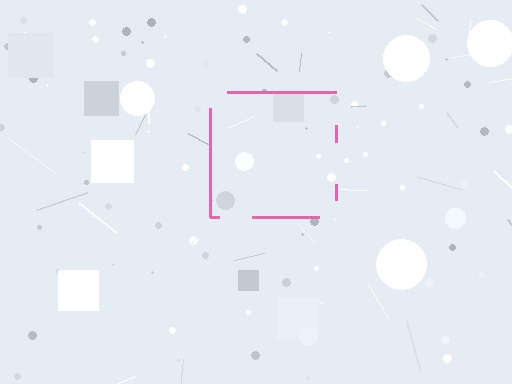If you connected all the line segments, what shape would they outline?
They would outline a square.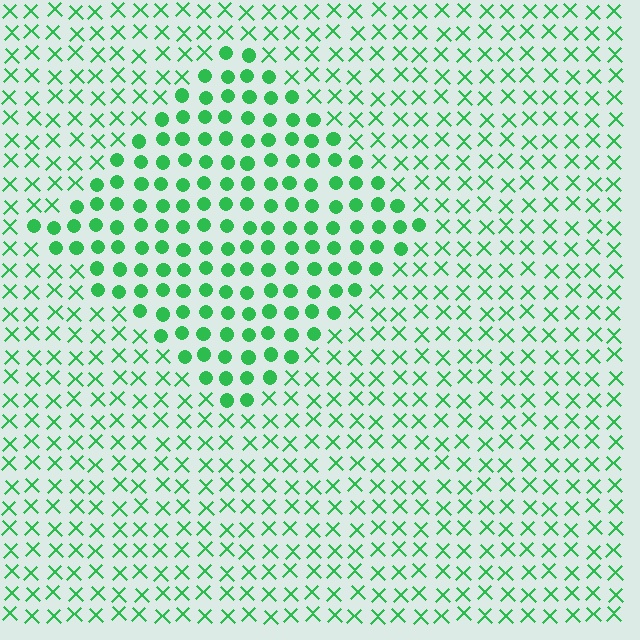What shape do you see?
I see a diamond.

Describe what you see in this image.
The image is filled with small green elements arranged in a uniform grid. A diamond-shaped region contains circles, while the surrounding area contains X marks. The boundary is defined purely by the change in element shape.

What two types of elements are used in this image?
The image uses circles inside the diamond region and X marks outside it.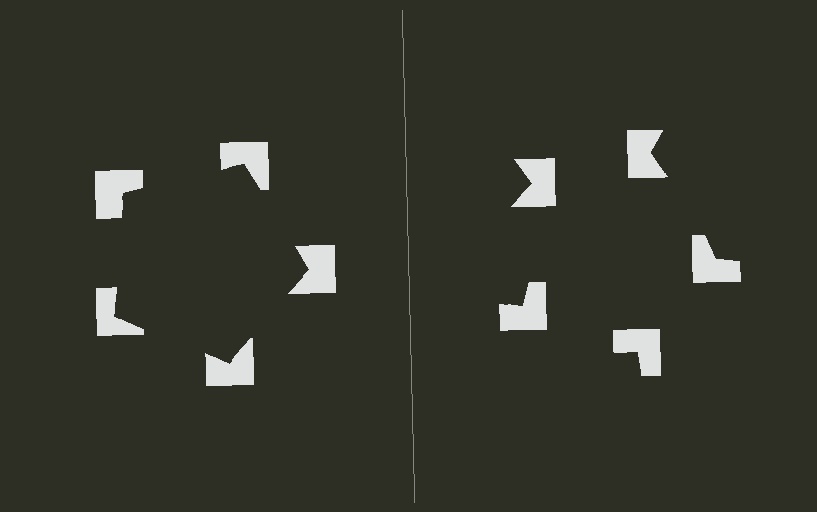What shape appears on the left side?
An illusory pentagon.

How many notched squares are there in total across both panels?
10 — 5 on each side.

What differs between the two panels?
The notched squares are positioned identically on both sides; only the wedge orientations differ. On the left they align to a pentagon; on the right they are misaligned.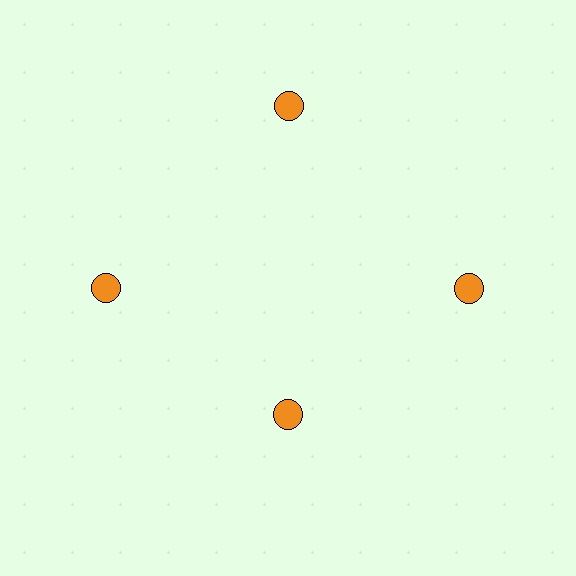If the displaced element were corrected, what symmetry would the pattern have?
It would have 4-fold rotational symmetry — the pattern would map onto itself every 90 degrees.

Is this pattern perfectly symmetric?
No. The 4 orange circles are arranged in a ring, but one element near the 6 o'clock position is pulled inward toward the center, breaking the 4-fold rotational symmetry.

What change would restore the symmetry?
The symmetry would be restored by moving it outward, back onto the ring so that all 4 circles sit at equal angles and equal distance from the center.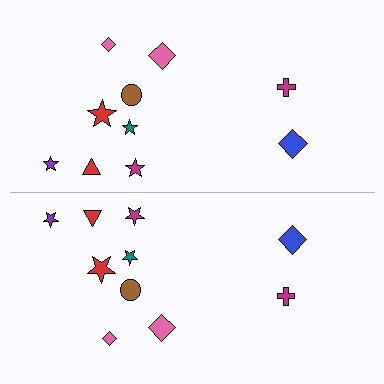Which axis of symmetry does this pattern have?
The pattern has a horizontal axis of symmetry running through the center of the image.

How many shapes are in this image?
There are 20 shapes in this image.